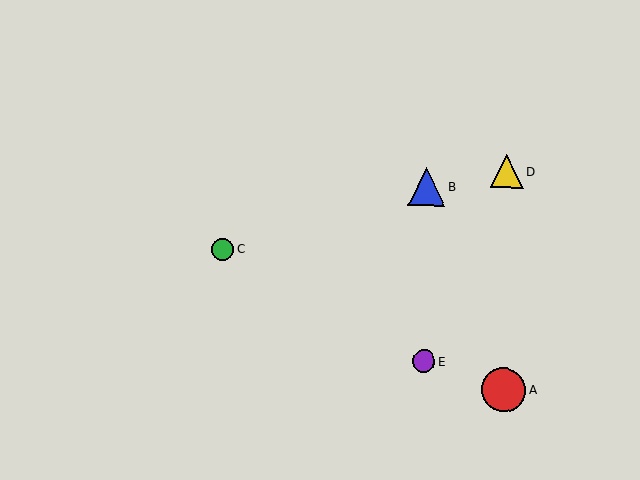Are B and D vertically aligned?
No, B is at x≈426 and D is at x≈507.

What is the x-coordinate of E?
Object E is at x≈424.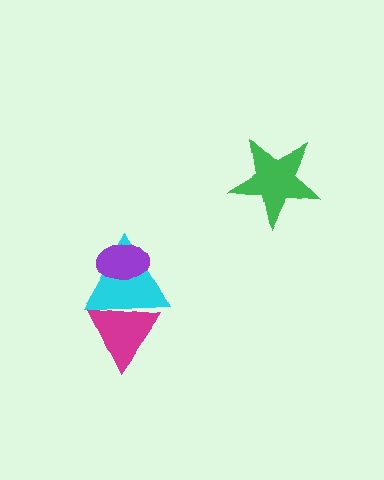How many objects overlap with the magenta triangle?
1 object overlaps with the magenta triangle.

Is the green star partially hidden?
No, no other shape covers it.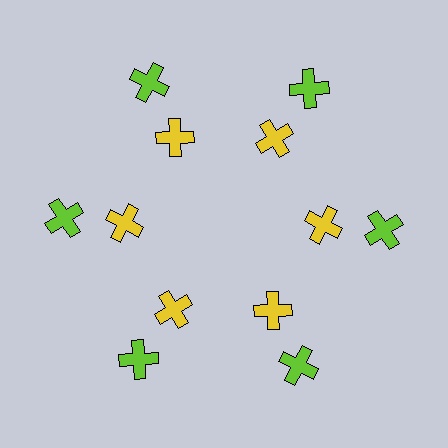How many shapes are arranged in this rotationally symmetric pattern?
There are 12 shapes, arranged in 6 groups of 2.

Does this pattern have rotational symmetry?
Yes, this pattern has 6-fold rotational symmetry. It looks the same after rotating 60 degrees around the center.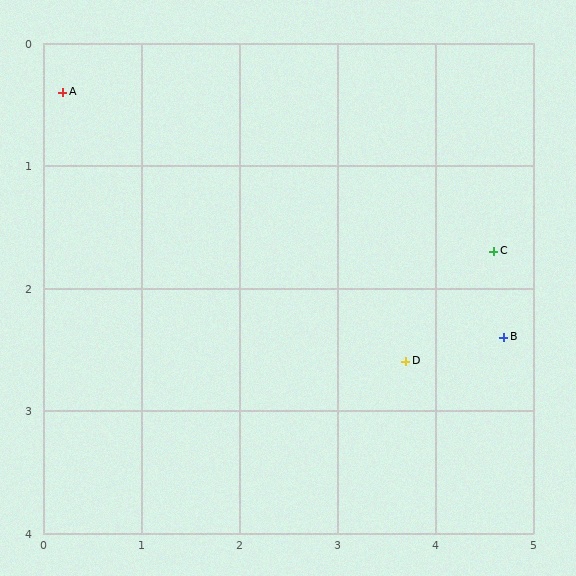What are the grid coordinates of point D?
Point D is at approximately (3.7, 2.6).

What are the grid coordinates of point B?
Point B is at approximately (4.7, 2.4).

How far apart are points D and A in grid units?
Points D and A are about 4.1 grid units apart.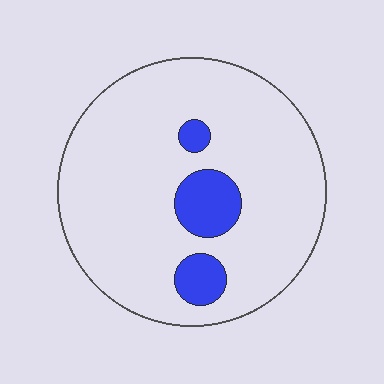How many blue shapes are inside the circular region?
3.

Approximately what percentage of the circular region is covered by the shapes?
Approximately 10%.